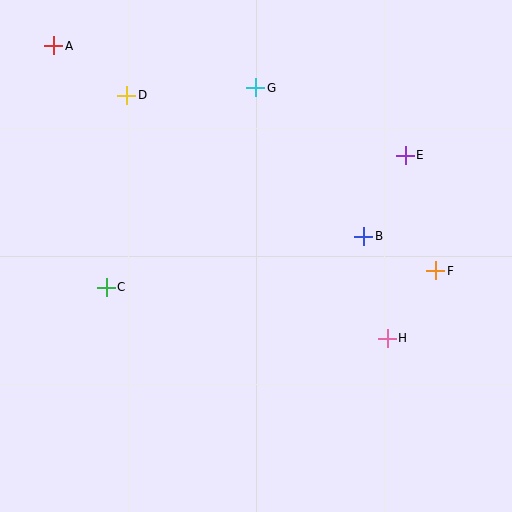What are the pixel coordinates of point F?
Point F is at (436, 271).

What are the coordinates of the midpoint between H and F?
The midpoint between H and F is at (411, 304).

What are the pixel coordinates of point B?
Point B is at (364, 236).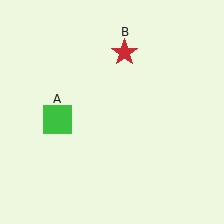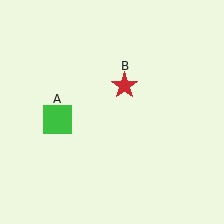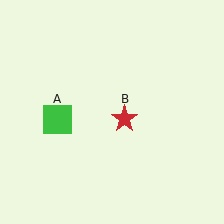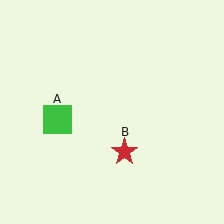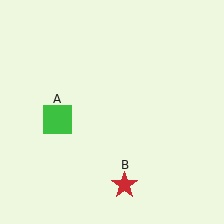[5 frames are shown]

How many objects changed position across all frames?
1 object changed position: red star (object B).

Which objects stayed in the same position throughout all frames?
Green square (object A) remained stationary.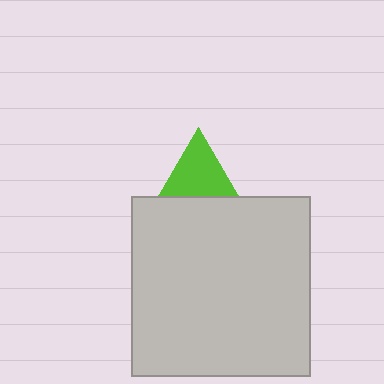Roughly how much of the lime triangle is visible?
About half of it is visible (roughly 49%).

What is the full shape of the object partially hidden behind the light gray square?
The partially hidden object is a lime triangle.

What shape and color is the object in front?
The object in front is a light gray square.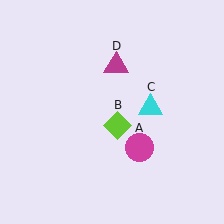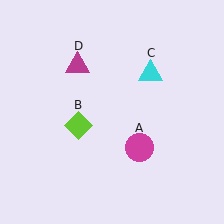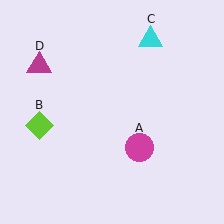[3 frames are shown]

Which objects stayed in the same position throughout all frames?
Magenta circle (object A) remained stationary.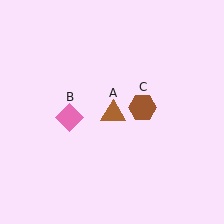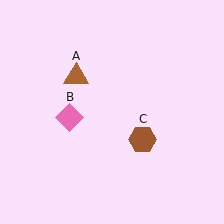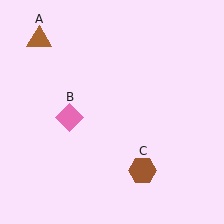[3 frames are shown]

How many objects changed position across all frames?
2 objects changed position: brown triangle (object A), brown hexagon (object C).